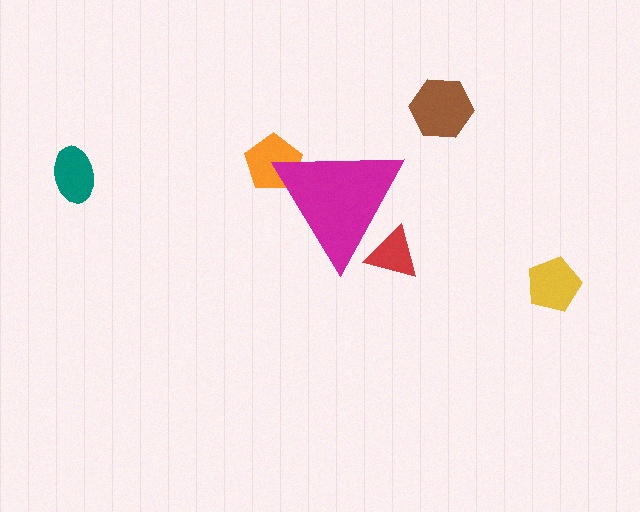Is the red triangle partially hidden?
Yes, the red triangle is partially hidden behind the magenta triangle.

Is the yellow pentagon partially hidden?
No, the yellow pentagon is fully visible.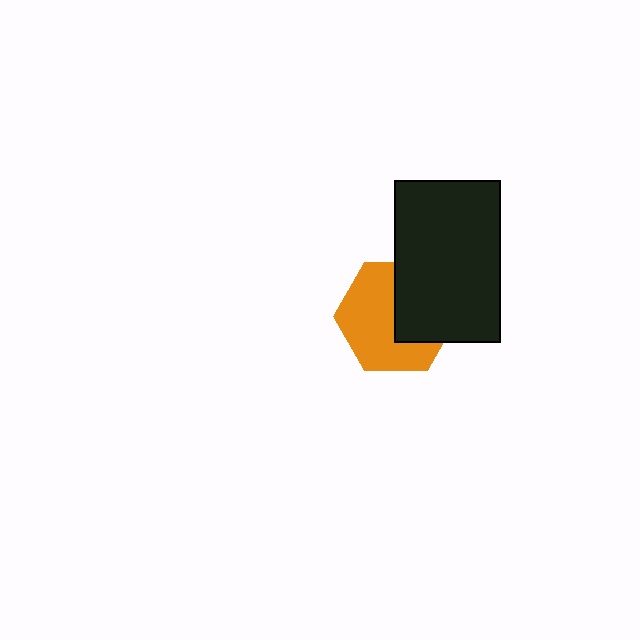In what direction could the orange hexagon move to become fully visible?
The orange hexagon could move left. That would shift it out from behind the black rectangle entirely.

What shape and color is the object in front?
The object in front is a black rectangle.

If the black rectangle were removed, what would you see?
You would see the complete orange hexagon.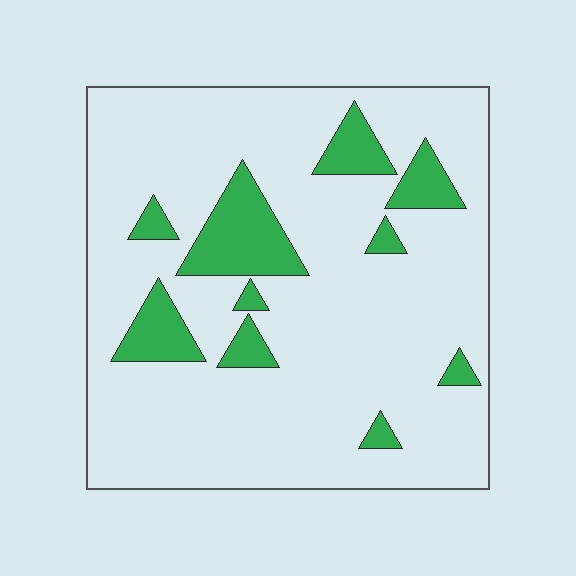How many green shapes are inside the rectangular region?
10.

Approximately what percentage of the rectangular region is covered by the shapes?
Approximately 15%.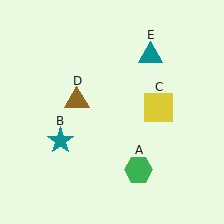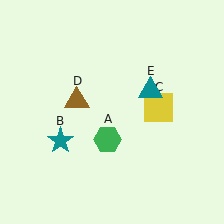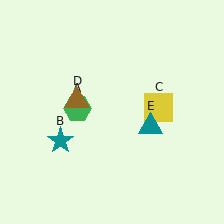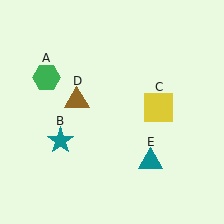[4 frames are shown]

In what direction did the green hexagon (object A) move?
The green hexagon (object A) moved up and to the left.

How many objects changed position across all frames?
2 objects changed position: green hexagon (object A), teal triangle (object E).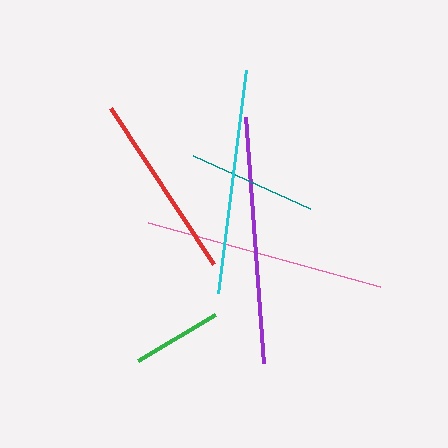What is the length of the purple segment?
The purple segment is approximately 247 pixels long.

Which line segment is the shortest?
The green line is the shortest at approximately 90 pixels.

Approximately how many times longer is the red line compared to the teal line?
The red line is approximately 1.5 times the length of the teal line.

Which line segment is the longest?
The purple line is the longest at approximately 247 pixels.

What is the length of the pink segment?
The pink segment is approximately 241 pixels long.